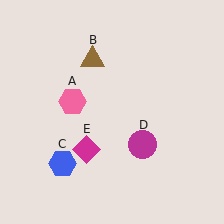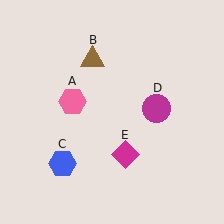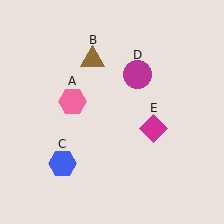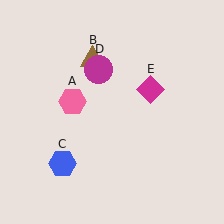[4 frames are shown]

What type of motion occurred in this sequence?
The magenta circle (object D), magenta diamond (object E) rotated counterclockwise around the center of the scene.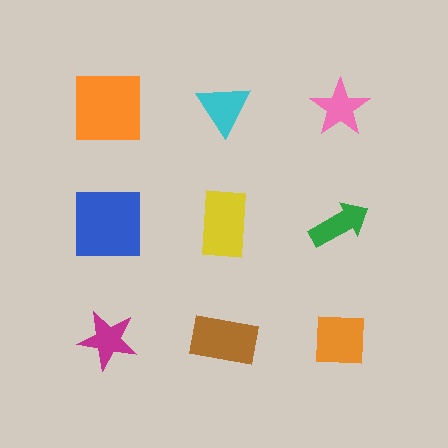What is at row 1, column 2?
A cyan triangle.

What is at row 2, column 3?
A green arrow.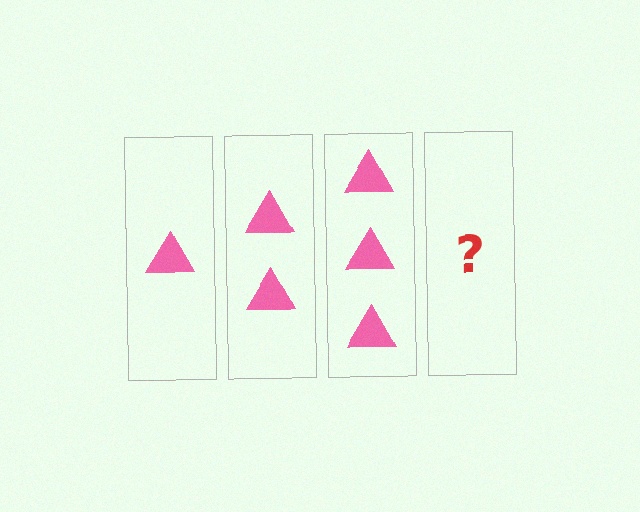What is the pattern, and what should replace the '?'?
The pattern is that each step adds one more triangle. The '?' should be 4 triangles.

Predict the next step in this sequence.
The next step is 4 triangles.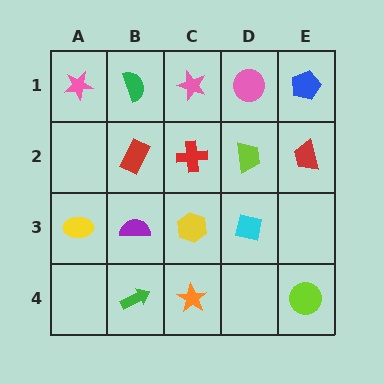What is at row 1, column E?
A blue pentagon.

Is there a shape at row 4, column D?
No, that cell is empty.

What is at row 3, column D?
A cyan square.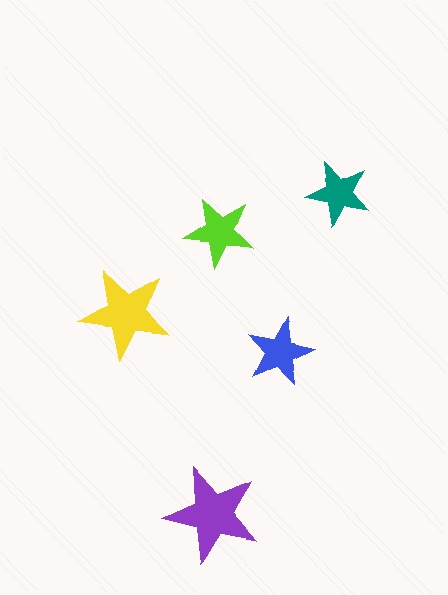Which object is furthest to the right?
The teal star is rightmost.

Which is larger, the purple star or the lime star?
The purple one.